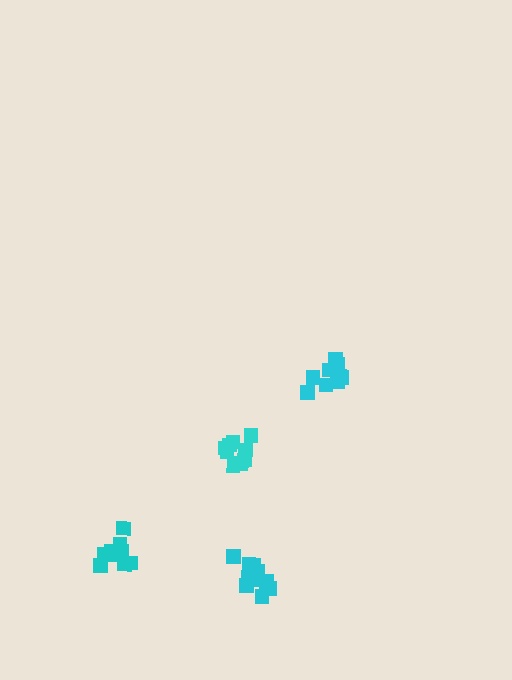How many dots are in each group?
Group 1: 11 dots, Group 2: 10 dots, Group 3: 10 dots, Group 4: 10 dots (41 total).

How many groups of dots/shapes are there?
There are 4 groups.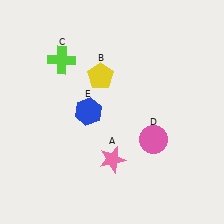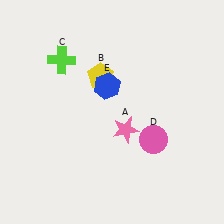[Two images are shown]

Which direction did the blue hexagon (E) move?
The blue hexagon (E) moved up.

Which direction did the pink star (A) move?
The pink star (A) moved up.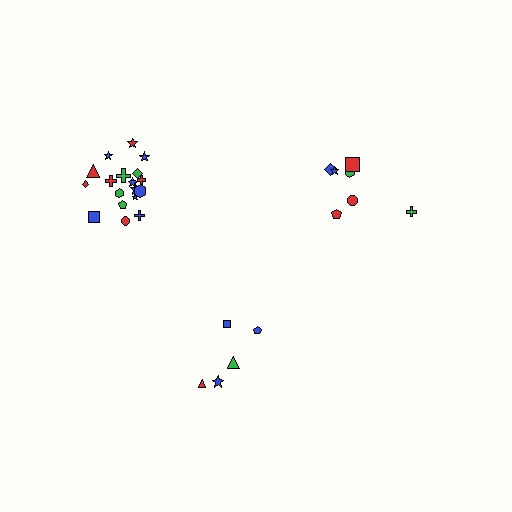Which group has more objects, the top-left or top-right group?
The top-left group.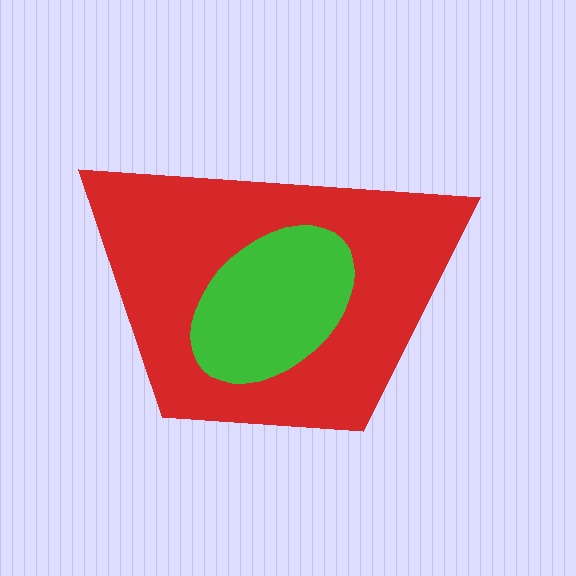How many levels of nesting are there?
2.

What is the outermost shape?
The red trapezoid.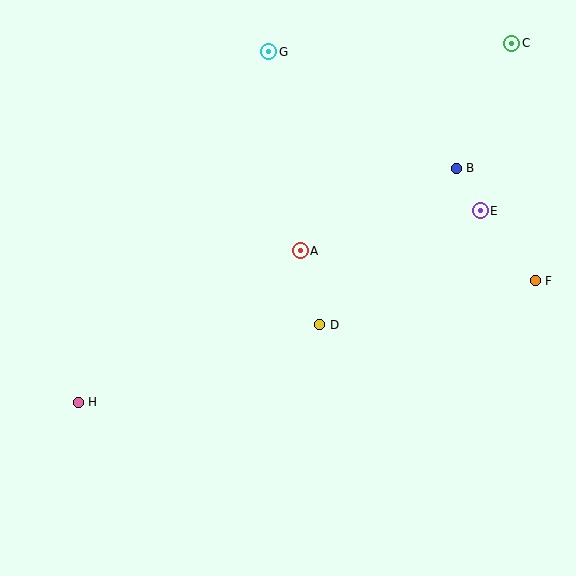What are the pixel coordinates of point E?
Point E is at (480, 211).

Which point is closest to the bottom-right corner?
Point F is closest to the bottom-right corner.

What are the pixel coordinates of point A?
Point A is at (300, 251).